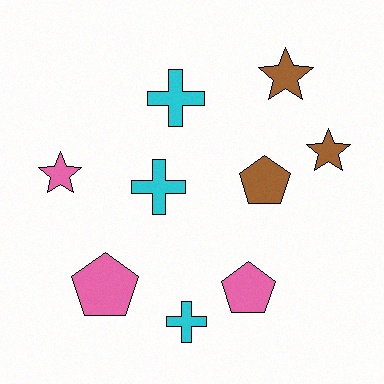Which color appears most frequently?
Pink, with 3 objects.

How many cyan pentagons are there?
There are no cyan pentagons.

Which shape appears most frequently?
Star, with 3 objects.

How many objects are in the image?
There are 9 objects.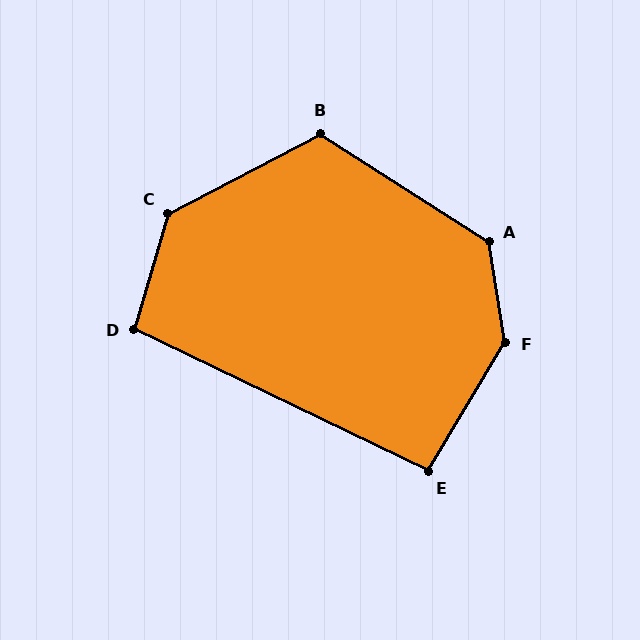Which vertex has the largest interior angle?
F, at approximately 140 degrees.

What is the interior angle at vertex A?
Approximately 132 degrees (obtuse).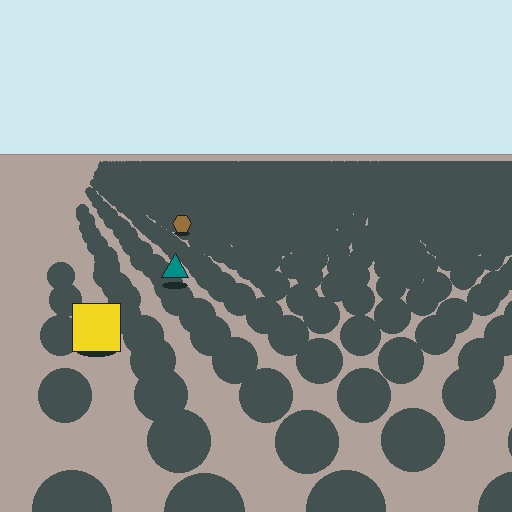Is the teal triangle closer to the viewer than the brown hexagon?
Yes. The teal triangle is closer — you can tell from the texture gradient: the ground texture is coarser near it.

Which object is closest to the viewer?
The yellow square is closest. The texture marks near it are larger and more spread out.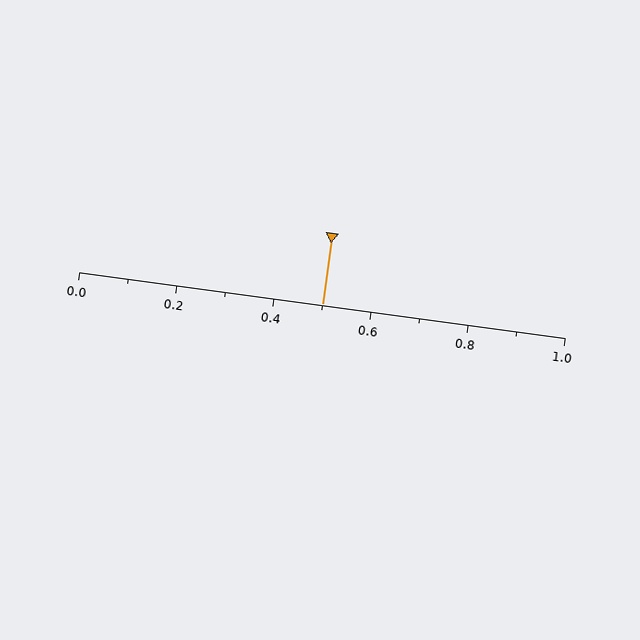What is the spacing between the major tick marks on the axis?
The major ticks are spaced 0.2 apart.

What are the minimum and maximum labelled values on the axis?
The axis runs from 0.0 to 1.0.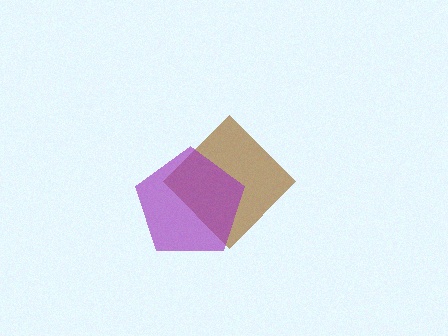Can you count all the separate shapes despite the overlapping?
Yes, there are 2 separate shapes.